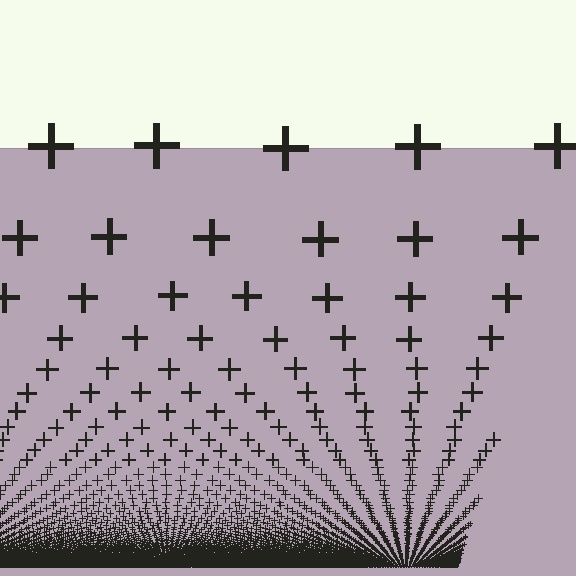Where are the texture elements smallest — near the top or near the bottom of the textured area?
Near the bottom.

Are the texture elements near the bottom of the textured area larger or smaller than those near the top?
Smaller. The gradient is inverted — elements near the bottom are smaller and denser.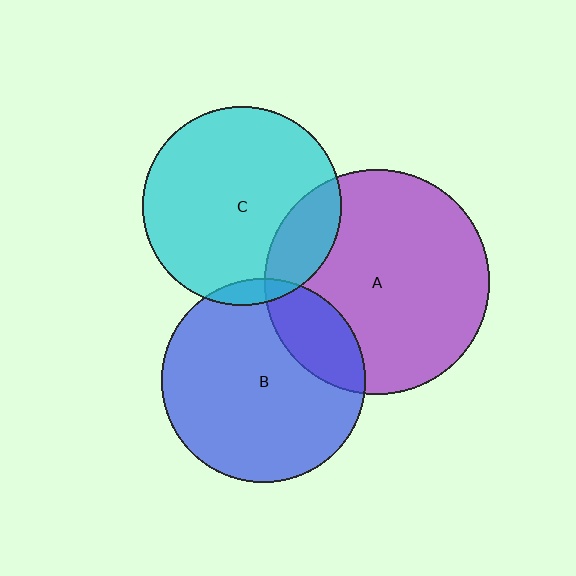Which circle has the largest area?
Circle A (purple).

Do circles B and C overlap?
Yes.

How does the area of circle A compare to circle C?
Approximately 1.3 times.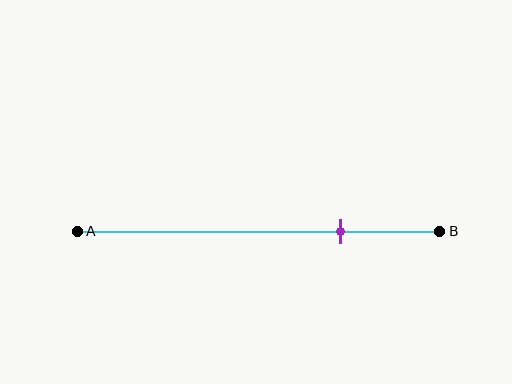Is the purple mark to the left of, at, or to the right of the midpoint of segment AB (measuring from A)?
The purple mark is to the right of the midpoint of segment AB.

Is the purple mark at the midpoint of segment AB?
No, the mark is at about 75% from A, not at the 50% midpoint.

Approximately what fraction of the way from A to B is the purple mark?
The purple mark is approximately 75% of the way from A to B.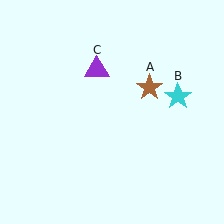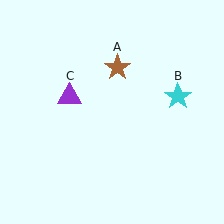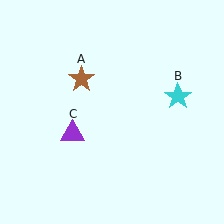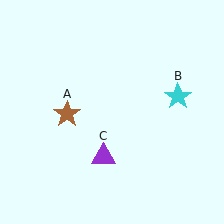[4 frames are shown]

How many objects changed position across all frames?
2 objects changed position: brown star (object A), purple triangle (object C).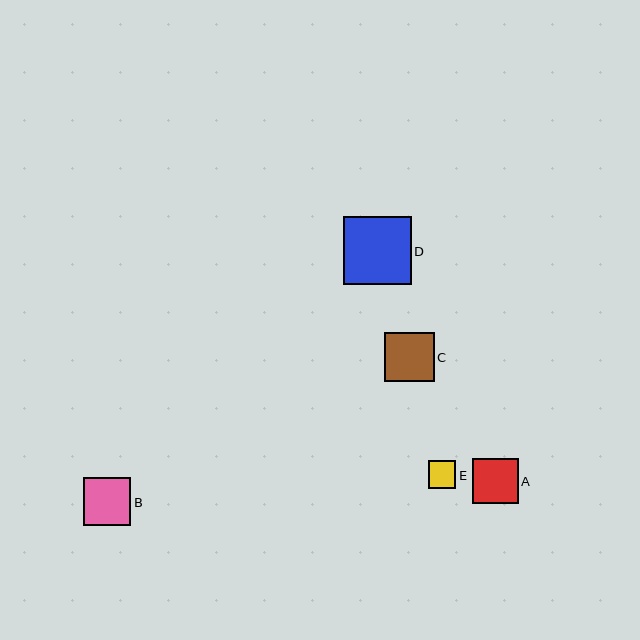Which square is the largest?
Square D is the largest with a size of approximately 68 pixels.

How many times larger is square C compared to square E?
Square C is approximately 1.8 times the size of square E.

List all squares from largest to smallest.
From largest to smallest: D, C, B, A, E.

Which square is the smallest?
Square E is the smallest with a size of approximately 27 pixels.